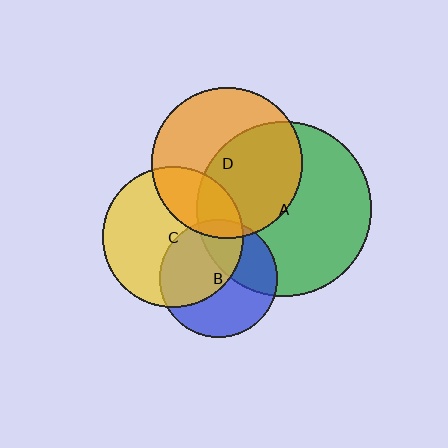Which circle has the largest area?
Circle A (green).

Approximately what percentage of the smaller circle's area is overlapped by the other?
Approximately 10%.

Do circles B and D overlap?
Yes.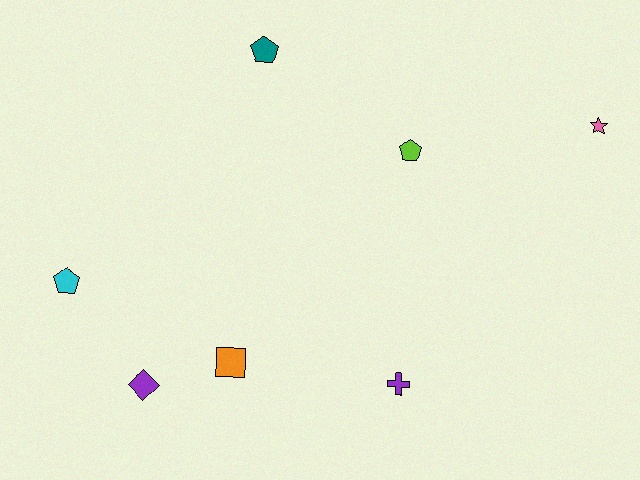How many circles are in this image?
There are no circles.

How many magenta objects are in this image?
There are no magenta objects.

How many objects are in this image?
There are 7 objects.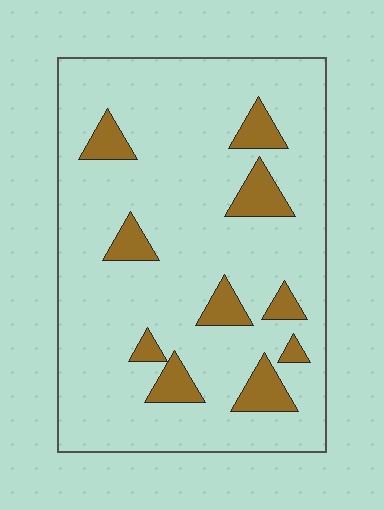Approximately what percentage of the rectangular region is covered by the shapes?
Approximately 15%.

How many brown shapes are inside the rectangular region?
10.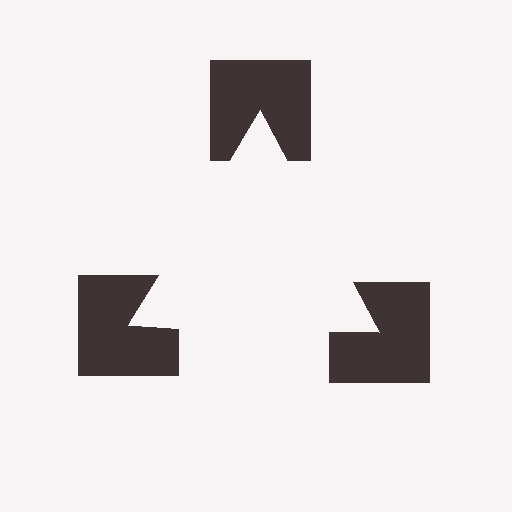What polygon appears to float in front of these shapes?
An illusory triangle — its edges are inferred from the aligned wedge cuts in the notched squares, not physically drawn.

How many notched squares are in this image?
There are 3 — one at each vertex of the illusory triangle.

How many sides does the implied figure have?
3 sides.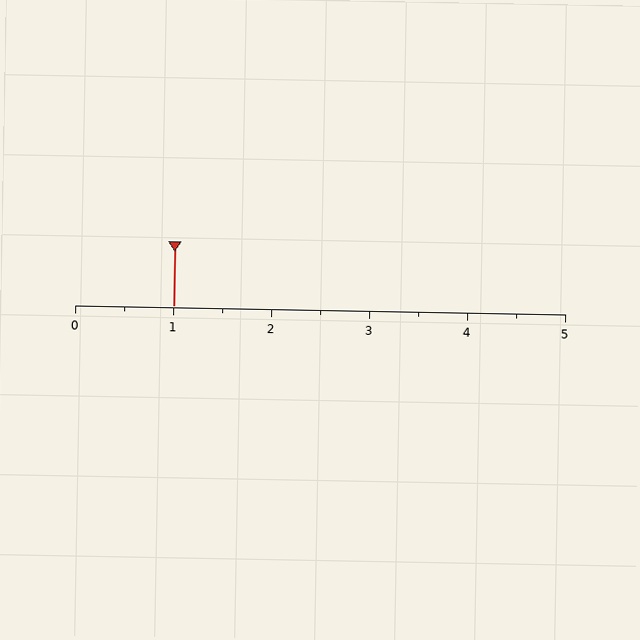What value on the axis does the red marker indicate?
The marker indicates approximately 1.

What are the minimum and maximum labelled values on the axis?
The axis runs from 0 to 5.